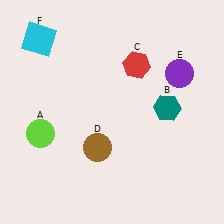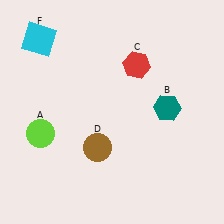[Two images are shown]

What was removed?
The purple circle (E) was removed in Image 2.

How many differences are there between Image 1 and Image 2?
There is 1 difference between the two images.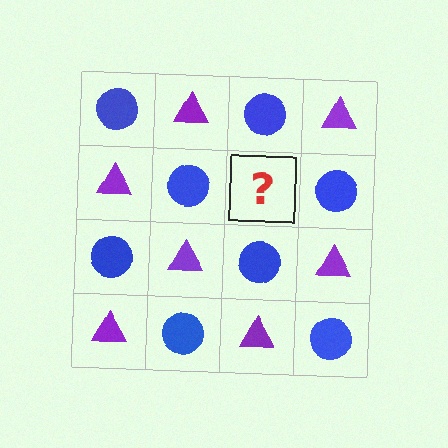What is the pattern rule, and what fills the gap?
The rule is that it alternates blue circle and purple triangle in a checkerboard pattern. The gap should be filled with a purple triangle.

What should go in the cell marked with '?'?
The missing cell should contain a purple triangle.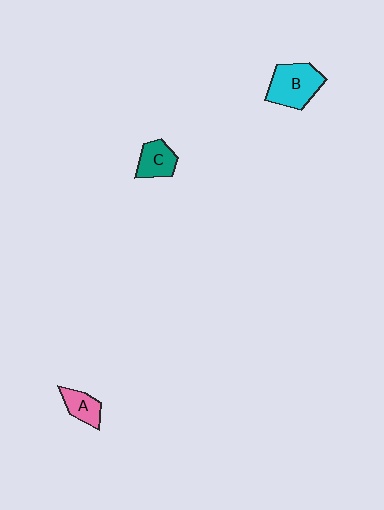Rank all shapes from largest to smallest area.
From largest to smallest: B (cyan), C (teal), A (pink).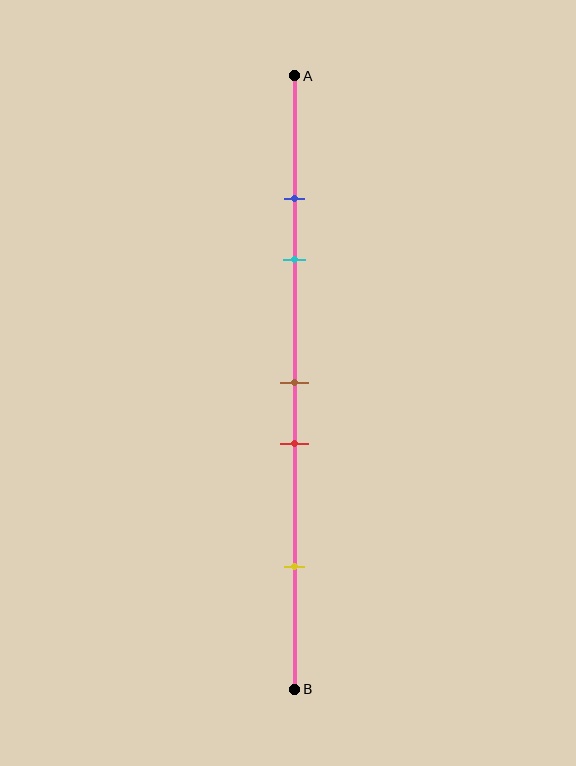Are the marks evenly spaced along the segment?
No, the marks are not evenly spaced.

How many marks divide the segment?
There are 5 marks dividing the segment.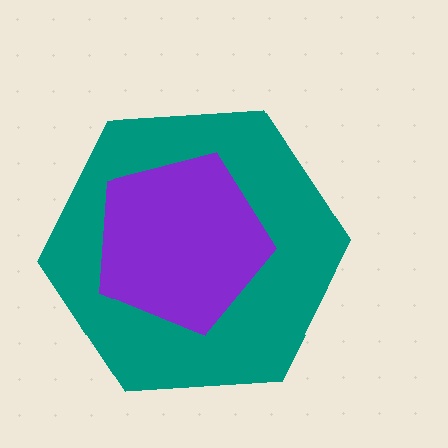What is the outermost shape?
The teal hexagon.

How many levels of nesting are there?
2.